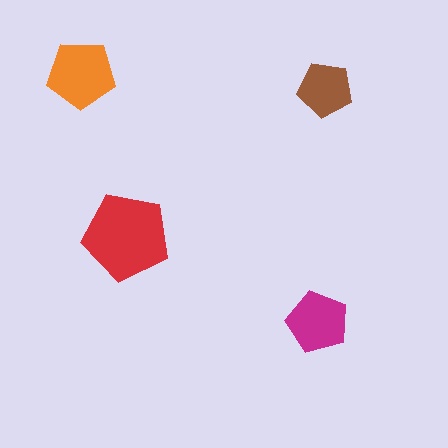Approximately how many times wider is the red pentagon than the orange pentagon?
About 1.5 times wider.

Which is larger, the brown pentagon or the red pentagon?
The red one.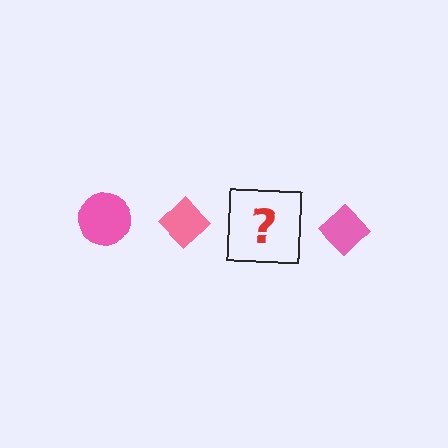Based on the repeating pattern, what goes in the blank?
The blank should be a pink circle.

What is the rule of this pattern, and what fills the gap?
The rule is that the pattern cycles through circle, diamond shapes in pink. The gap should be filled with a pink circle.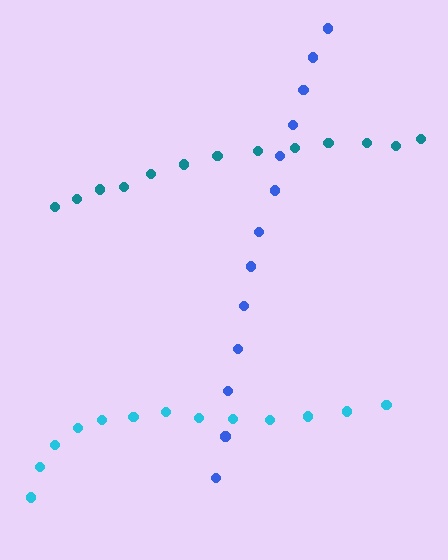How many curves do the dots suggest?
There are 3 distinct paths.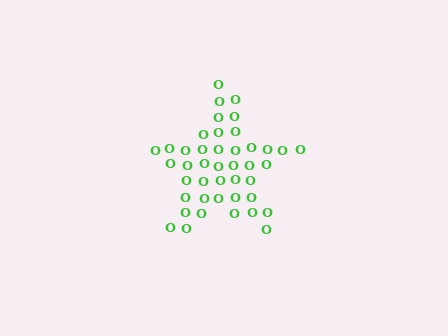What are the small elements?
The small elements are letter O's.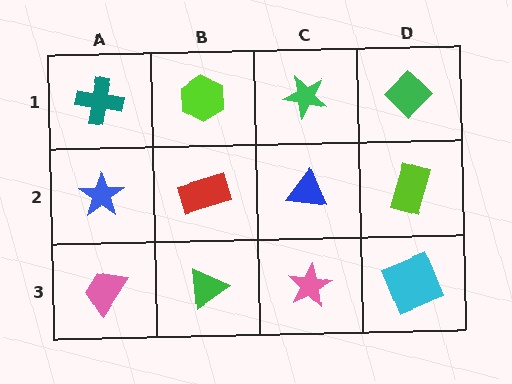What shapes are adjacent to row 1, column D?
A lime rectangle (row 2, column D), a green star (row 1, column C).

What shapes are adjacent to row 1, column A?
A blue star (row 2, column A), a lime hexagon (row 1, column B).